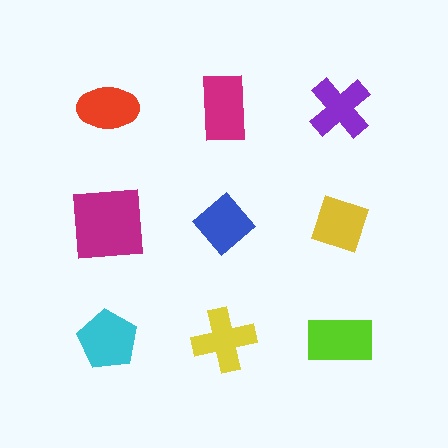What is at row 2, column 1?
A magenta square.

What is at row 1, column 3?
A purple cross.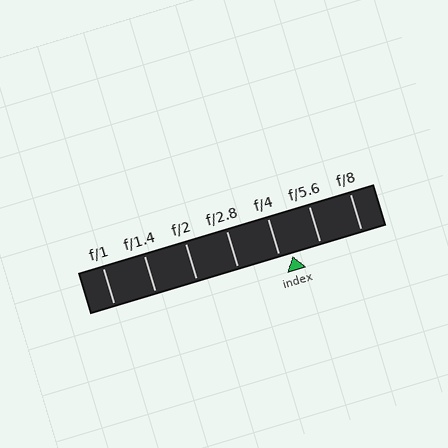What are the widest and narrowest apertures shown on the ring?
The widest aperture shown is f/1 and the narrowest is f/8.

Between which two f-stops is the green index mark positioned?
The index mark is between f/4 and f/5.6.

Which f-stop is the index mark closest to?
The index mark is closest to f/4.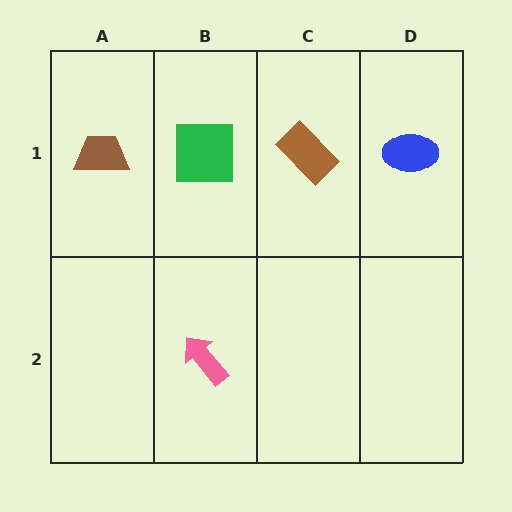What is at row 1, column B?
A green square.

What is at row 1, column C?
A brown rectangle.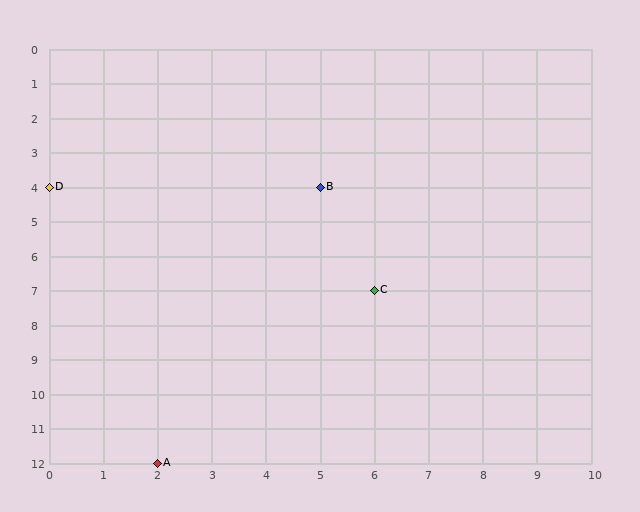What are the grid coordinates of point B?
Point B is at grid coordinates (5, 4).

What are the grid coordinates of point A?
Point A is at grid coordinates (2, 12).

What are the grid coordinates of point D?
Point D is at grid coordinates (0, 4).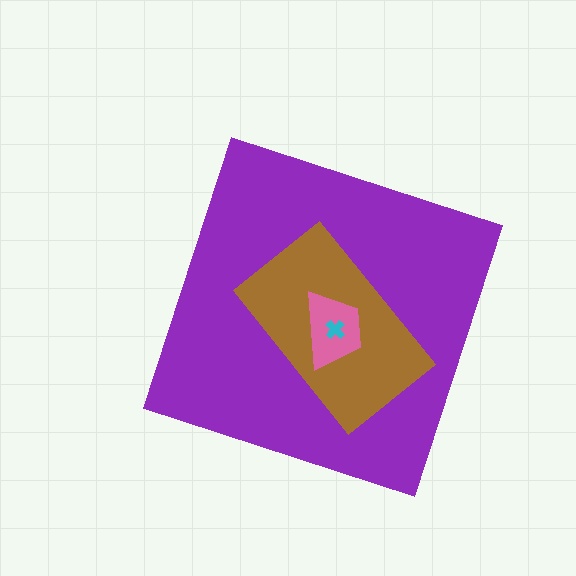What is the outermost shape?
The purple diamond.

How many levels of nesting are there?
4.